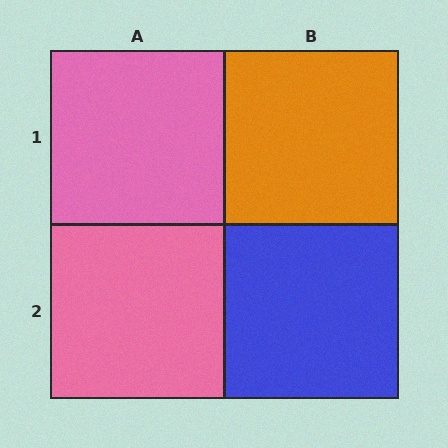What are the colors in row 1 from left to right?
Pink, orange.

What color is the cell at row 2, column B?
Blue.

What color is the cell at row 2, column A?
Pink.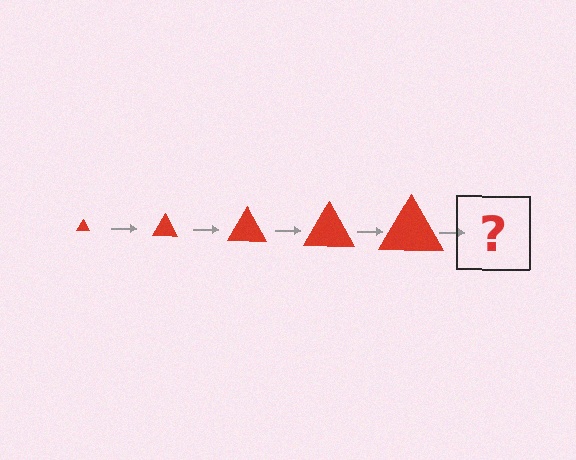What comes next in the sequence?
The next element should be a red triangle, larger than the previous one.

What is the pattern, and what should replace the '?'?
The pattern is that the triangle gets progressively larger each step. The '?' should be a red triangle, larger than the previous one.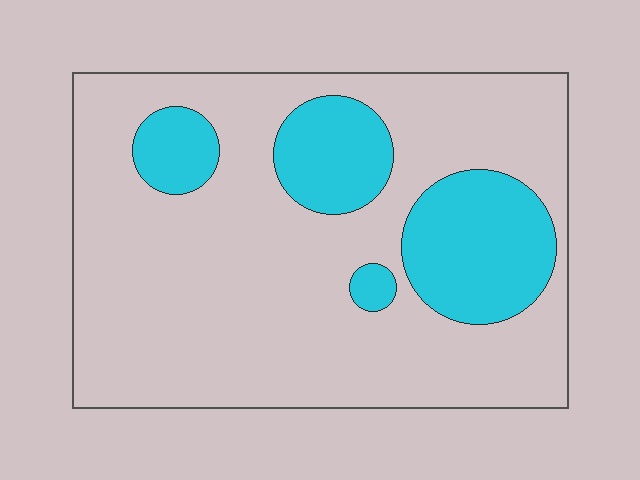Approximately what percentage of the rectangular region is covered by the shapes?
Approximately 25%.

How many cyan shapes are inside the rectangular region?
4.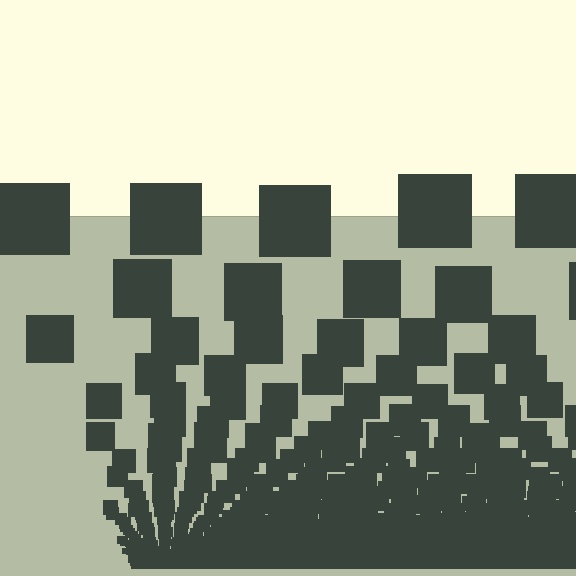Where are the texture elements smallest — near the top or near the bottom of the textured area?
Near the bottom.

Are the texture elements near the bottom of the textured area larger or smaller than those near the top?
Smaller. The gradient is inverted — elements near the bottom are smaller and denser.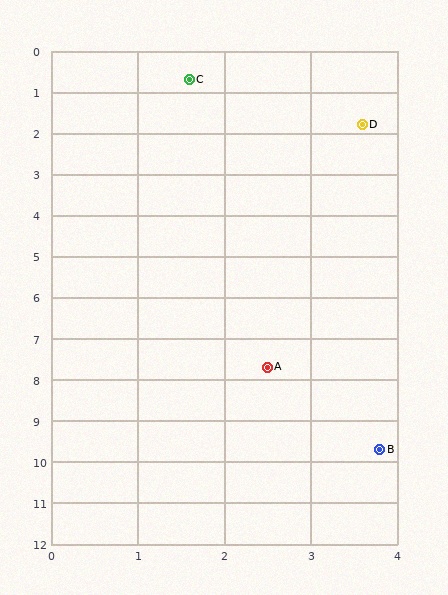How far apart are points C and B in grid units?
Points C and B are about 9.3 grid units apart.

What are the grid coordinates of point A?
Point A is at approximately (2.5, 7.7).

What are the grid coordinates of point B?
Point B is at approximately (3.8, 9.7).